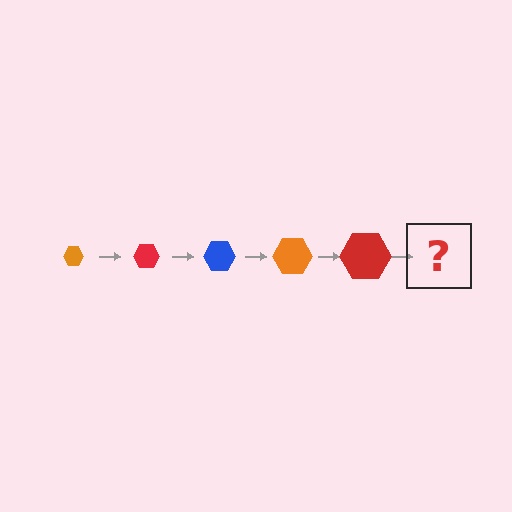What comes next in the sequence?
The next element should be a blue hexagon, larger than the previous one.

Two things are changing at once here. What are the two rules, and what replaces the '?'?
The two rules are that the hexagon grows larger each step and the color cycles through orange, red, and blue. The '?' should be a blue hexagon, larger than the previous one.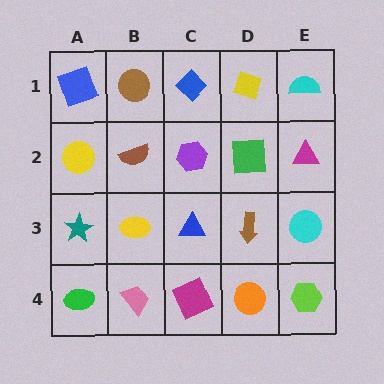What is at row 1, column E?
A cyan semicircle.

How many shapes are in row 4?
5 shapes.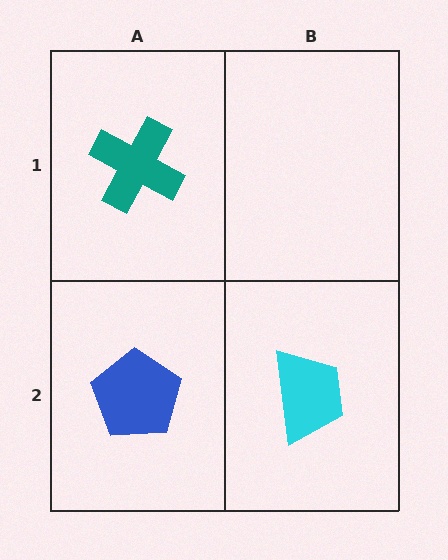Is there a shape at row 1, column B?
No, that cell is empty.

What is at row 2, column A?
A blue pentagon.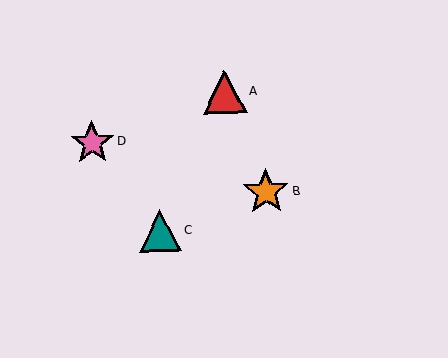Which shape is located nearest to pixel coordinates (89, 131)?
The pink star (labeled D) at (92, 143) is nearest to that location.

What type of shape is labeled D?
Shape D is a pink star.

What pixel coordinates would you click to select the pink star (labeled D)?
Click at (92, 143) to select the pink star D.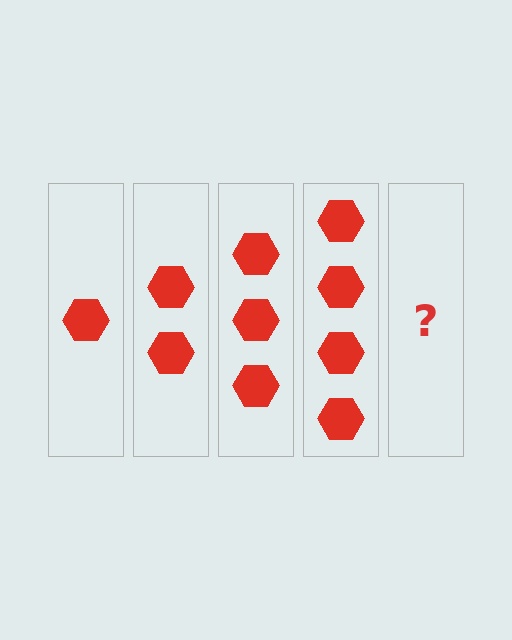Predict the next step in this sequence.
The next step is 5 hexagons.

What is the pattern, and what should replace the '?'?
The pattern is that each step adds one more hexagon. The '?' should be 5 hexagons.